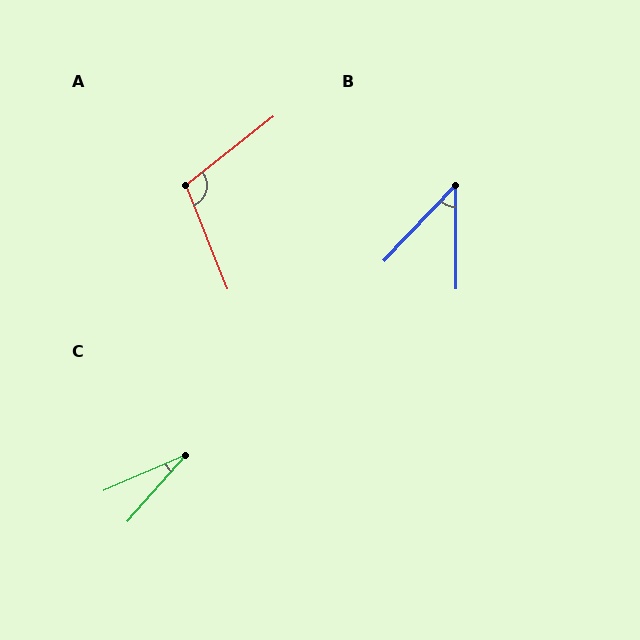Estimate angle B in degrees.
Approximately 44 degrees.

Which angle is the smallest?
C, at approximately 25 degrees.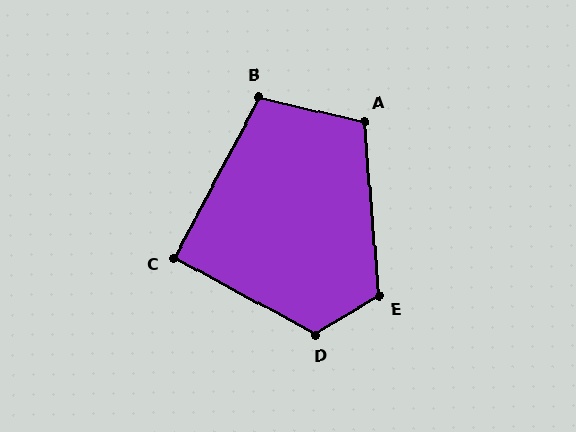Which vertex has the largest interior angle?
D, at approximately 121 degrees.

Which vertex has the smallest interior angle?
C, at approximately 90 degrees.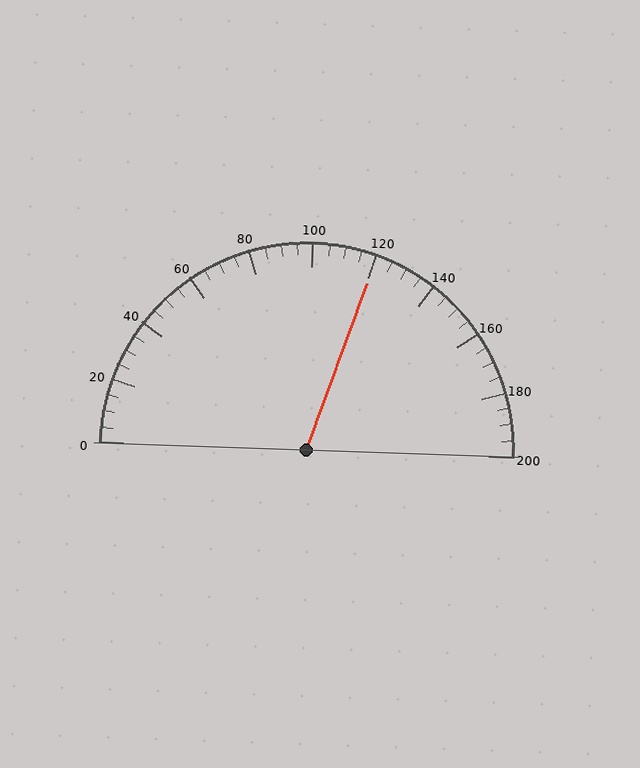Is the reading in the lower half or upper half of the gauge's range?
The reading is in the upper half of the range (0 to 200).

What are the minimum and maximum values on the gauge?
The gauge ranges from 0 to 200.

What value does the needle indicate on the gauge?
The needle indicates approximately 120.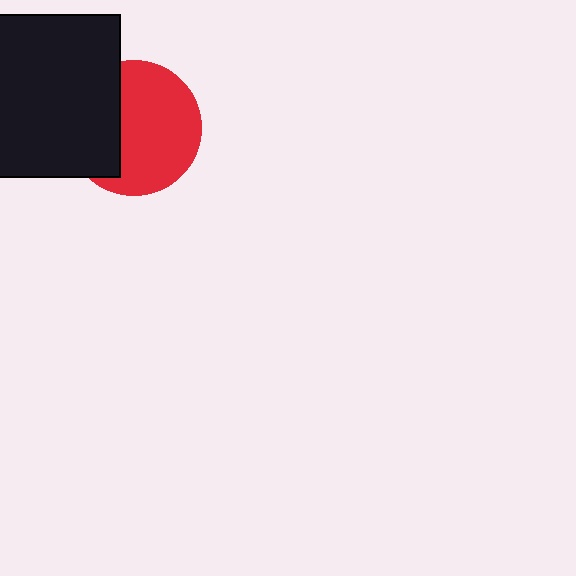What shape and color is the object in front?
The object in front is a black square.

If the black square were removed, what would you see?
You would see the complete red circle.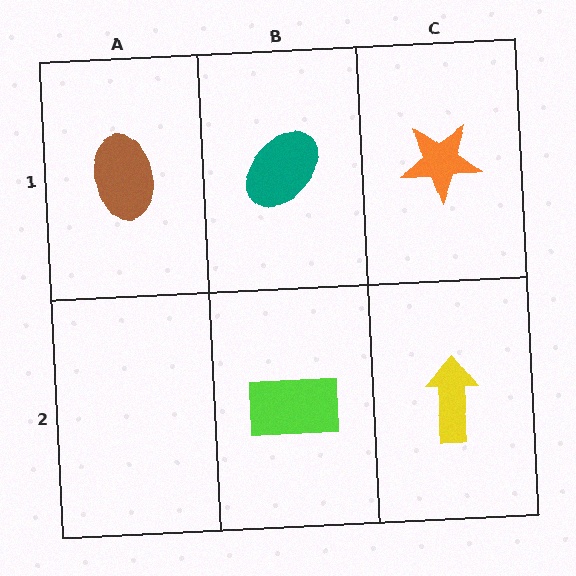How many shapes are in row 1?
3 shapes.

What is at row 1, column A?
A brown ellipse.